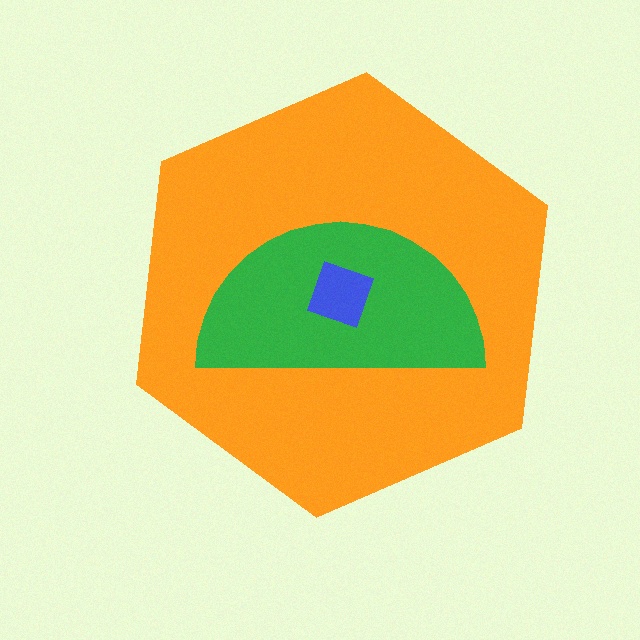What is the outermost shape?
The orange hexagon.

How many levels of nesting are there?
3.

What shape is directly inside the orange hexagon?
The green semicircle.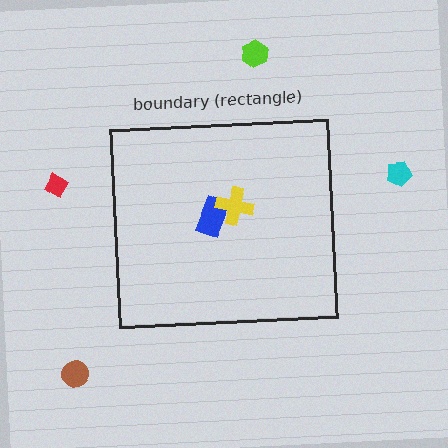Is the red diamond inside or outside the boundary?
Outside.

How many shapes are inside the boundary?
2 inside, 4 outside.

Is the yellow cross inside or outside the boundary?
Inside.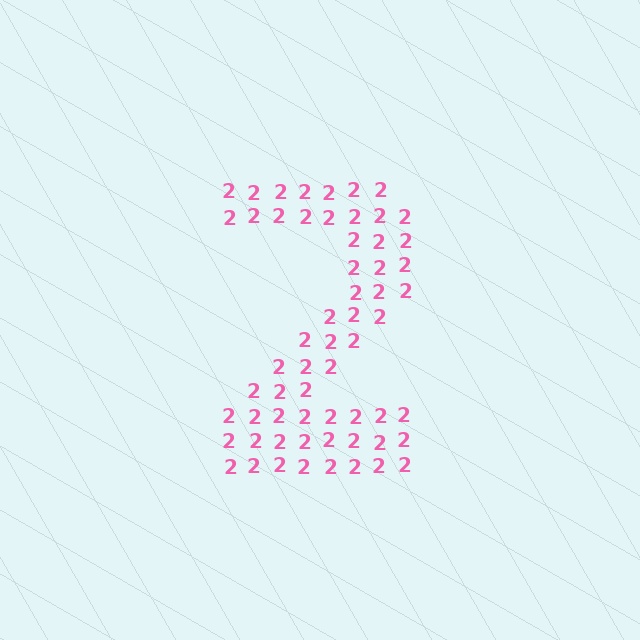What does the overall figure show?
The overall figure shows the digit 2.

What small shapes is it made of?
It is made of small digit 2's.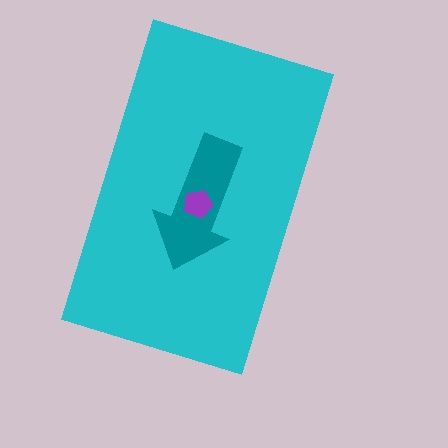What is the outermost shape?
The cyan rectangle.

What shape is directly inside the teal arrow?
The purple pentagon.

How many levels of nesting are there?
3.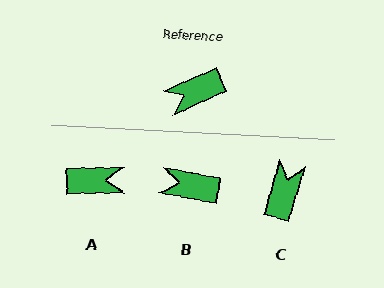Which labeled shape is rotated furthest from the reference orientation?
A, about 157 degrees away.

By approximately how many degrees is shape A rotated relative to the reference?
Approximately 157 degrees counter-clockwise.